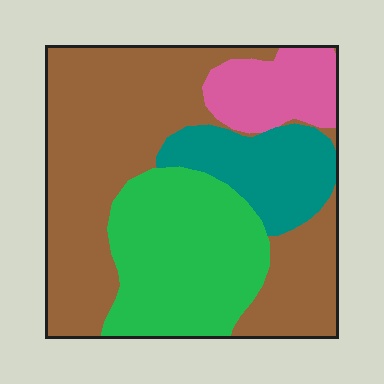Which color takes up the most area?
Brown, at roughly 50%.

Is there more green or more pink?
Green.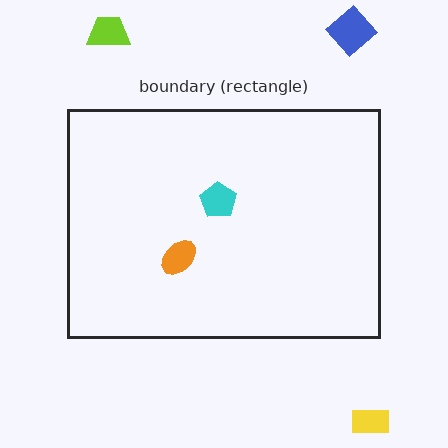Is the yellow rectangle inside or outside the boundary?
Outside.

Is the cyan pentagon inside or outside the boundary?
Inside.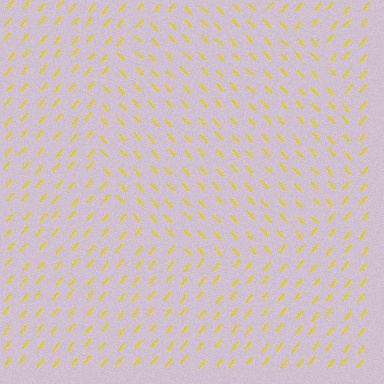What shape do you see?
I see a circle.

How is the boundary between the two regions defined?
The boundary is defined purely by a change in line orientation (approximately 82 degrees difference). All lines are the same color and thickness.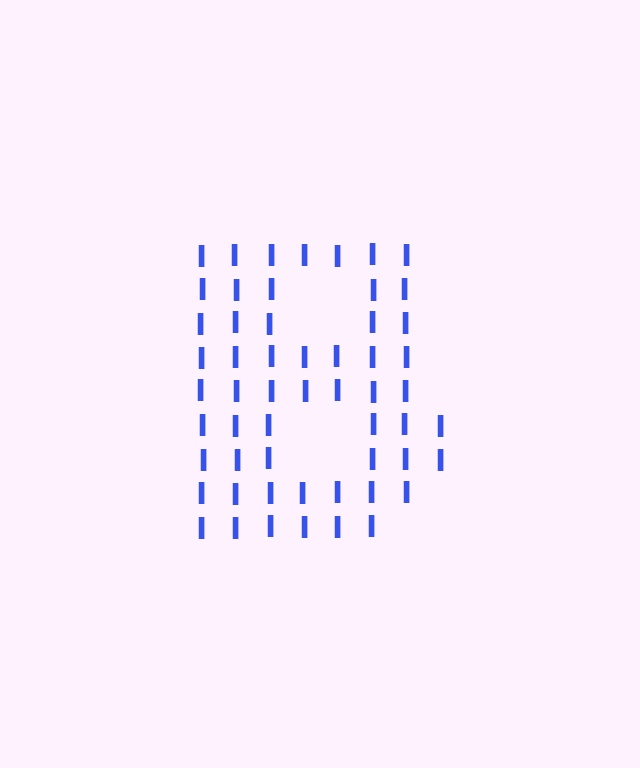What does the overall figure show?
The overall figure shows the letter B.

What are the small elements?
The small elements are letter I's.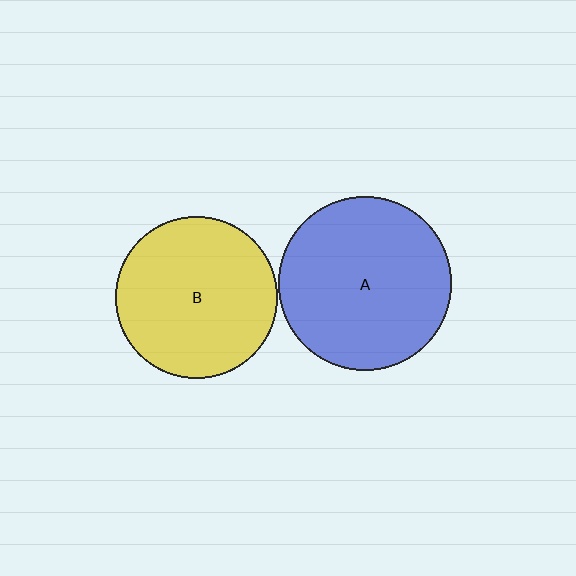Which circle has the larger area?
Circle A (blue).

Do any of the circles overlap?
No, none of the circles overlap.